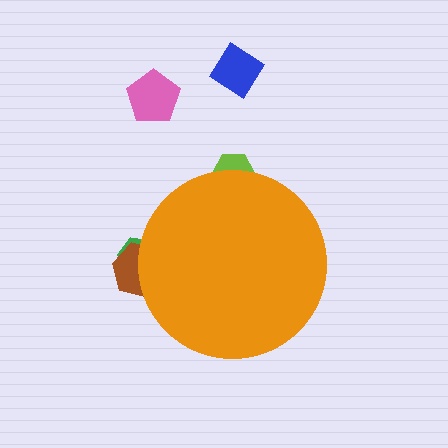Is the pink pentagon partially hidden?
No, the pink pentagon is fully visible.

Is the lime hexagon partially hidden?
Yes, the lime hexagon is partially hidden behind the orange circle.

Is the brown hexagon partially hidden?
Yes, the brown hexagon is partially hidden behind the orange circle.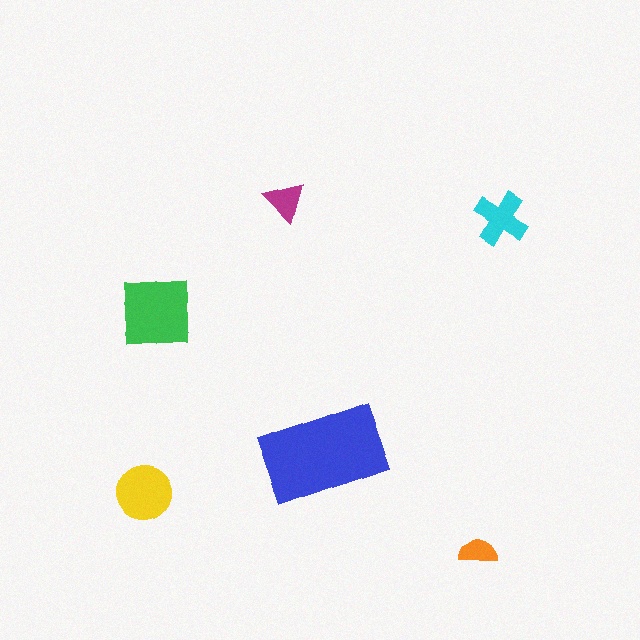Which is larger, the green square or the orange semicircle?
The green square.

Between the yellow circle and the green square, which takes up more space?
The green square.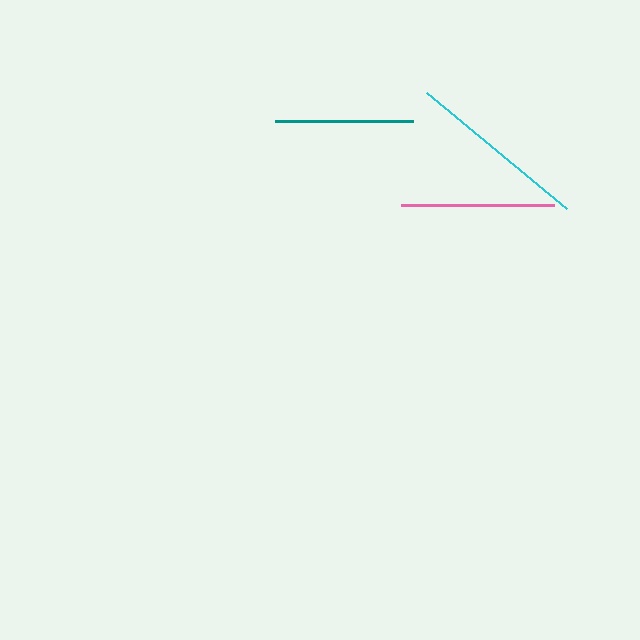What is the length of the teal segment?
The teal segment is approximately 138 pixels long.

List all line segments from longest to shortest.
From longest to shortest: cyan, pink, teal.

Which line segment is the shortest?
The teal line is the shortest at approximately 138 pixels.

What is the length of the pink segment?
The pink segment is approximately 154 pixels long.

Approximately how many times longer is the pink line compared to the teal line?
The pink line is approximately 1.1 times the length of the teal line.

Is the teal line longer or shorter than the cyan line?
The cyan line is longer than the teal line.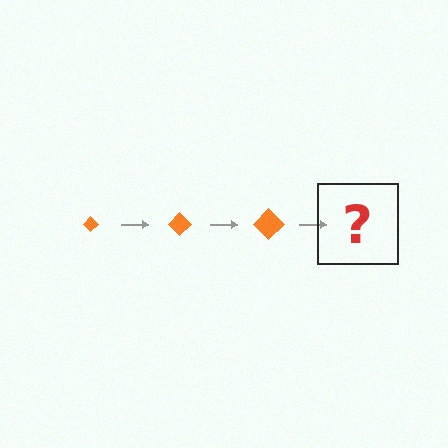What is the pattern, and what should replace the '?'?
The pattern is that the diamond gets progressively larger each step. The '?' should be an orange diamond, larger than the previous one.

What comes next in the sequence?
The next element should be an orange diamond, larger than the previous one.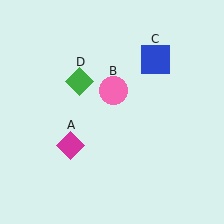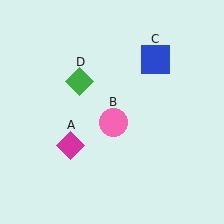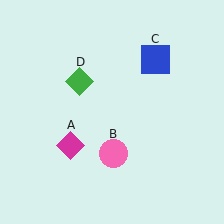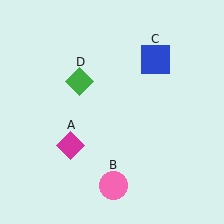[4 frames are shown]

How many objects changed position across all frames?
1 object changed position: pink circle (object B).